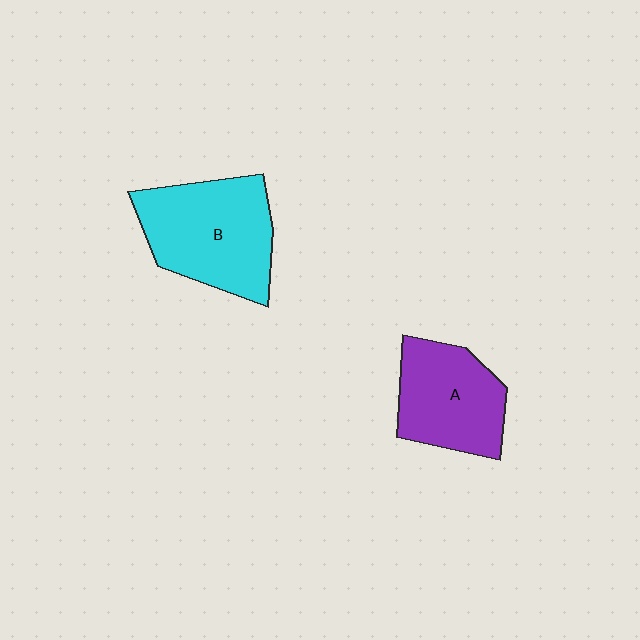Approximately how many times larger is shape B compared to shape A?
Approximately 1.3 times.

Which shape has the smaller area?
Shape A (purple).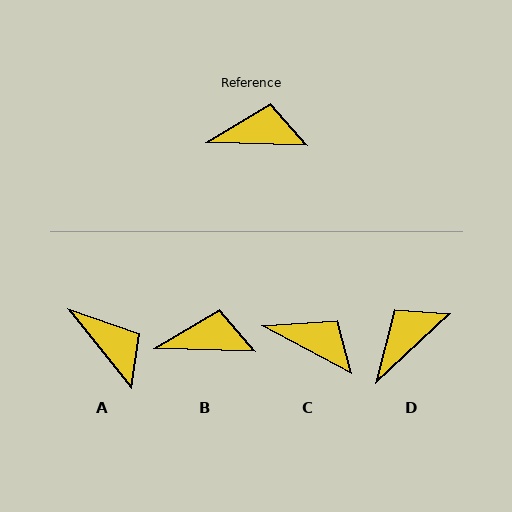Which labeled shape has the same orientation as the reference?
B.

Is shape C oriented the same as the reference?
No, it is off by about 27 degrees.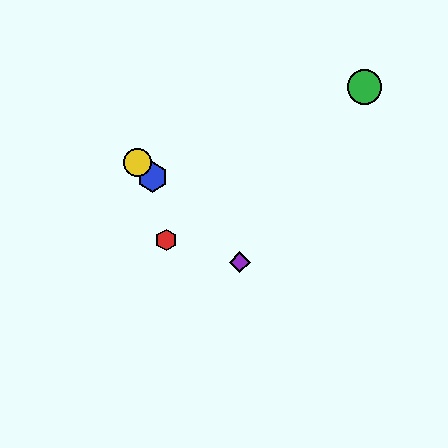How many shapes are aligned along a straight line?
3 shapes (the blue hexagon, the yellow circle, the purple diamond) are aligned along a straight line.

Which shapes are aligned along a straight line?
The blue hexagon, the yellow circle, the purple diamond are aligned along a straight line.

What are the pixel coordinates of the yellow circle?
The yellow circle is at (138, 163).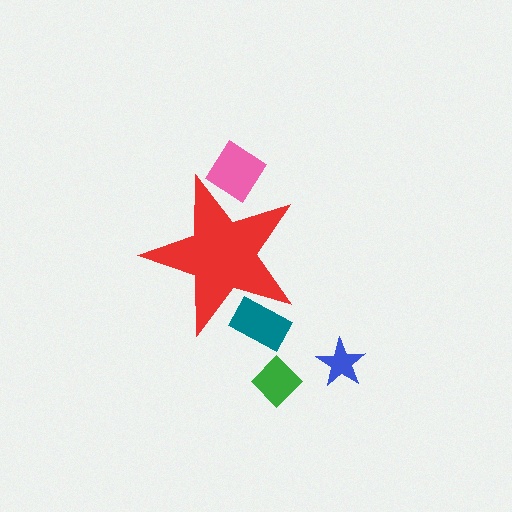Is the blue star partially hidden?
No, the blue star is fully visible.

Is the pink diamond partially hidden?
Yes, the pink diamond is partially hidden behind the red star.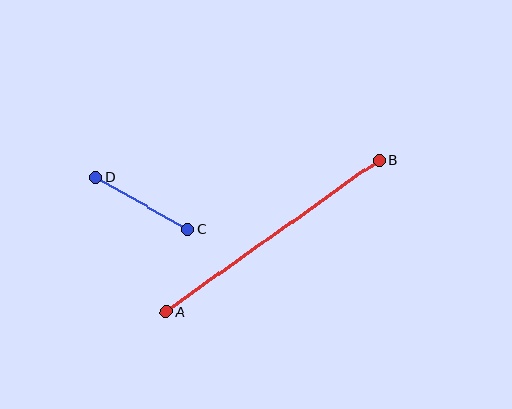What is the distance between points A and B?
The distance is approximately 261 pixels.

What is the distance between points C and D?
The distance is approximately 105 pixels.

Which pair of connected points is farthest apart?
Points A and B are farthest apart.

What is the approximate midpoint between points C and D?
The midpoint is at approximately (142, 203) pixels.